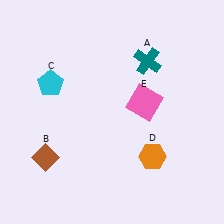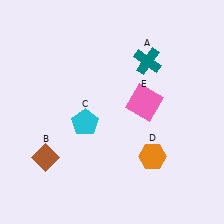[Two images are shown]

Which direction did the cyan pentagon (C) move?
The cyan pentagon (C) moved down.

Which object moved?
The cyan pentagon (C) moved down.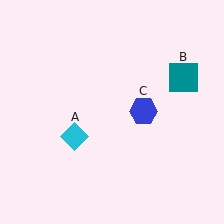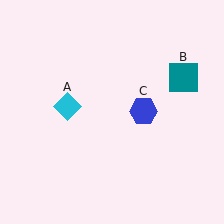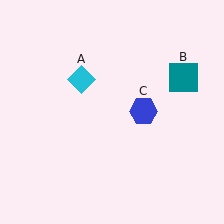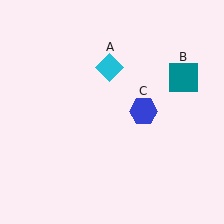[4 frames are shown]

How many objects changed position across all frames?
1 object changed position: cyan diamond (object A).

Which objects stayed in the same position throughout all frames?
Teal square (object B) and blue hexagon (object C) remained stationary.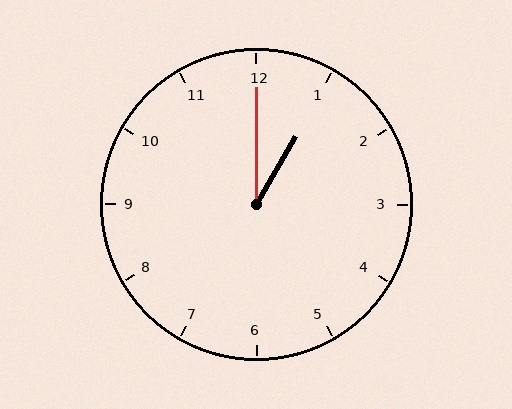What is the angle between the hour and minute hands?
Approximately 30 degrees.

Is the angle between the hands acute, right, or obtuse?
It is acute.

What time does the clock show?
1:00.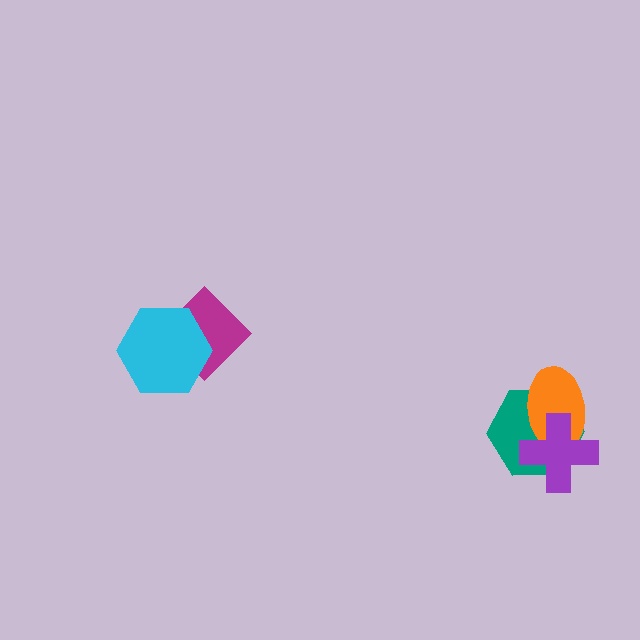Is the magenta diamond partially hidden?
Yes, it is partially covered by another shape.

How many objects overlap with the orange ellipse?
2 objects overlap with the orange ellipse.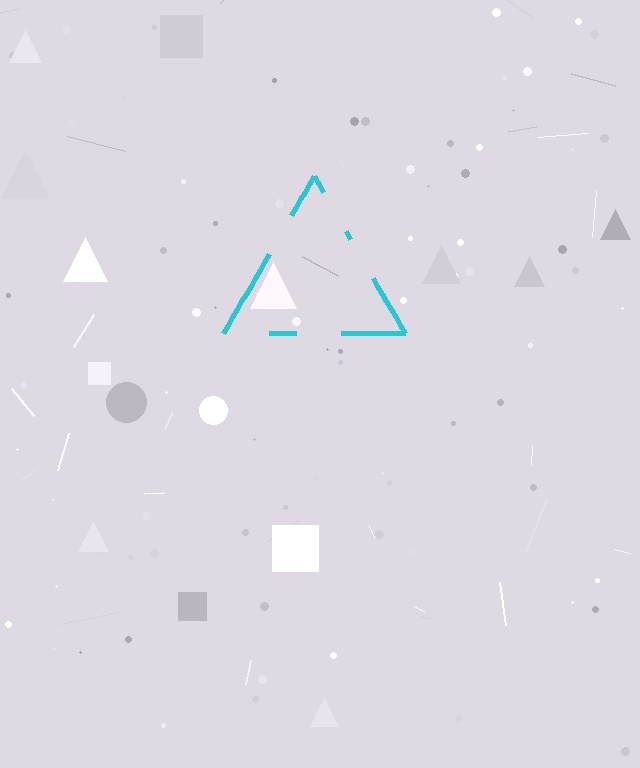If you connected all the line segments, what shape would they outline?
They would outline a triangle.